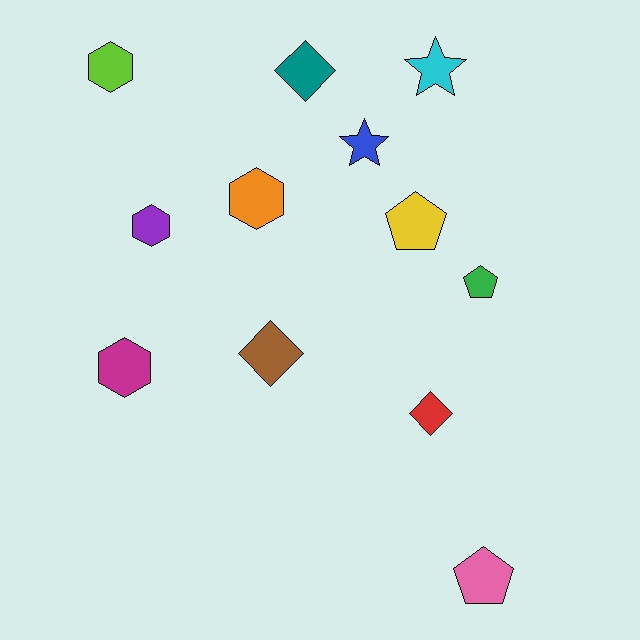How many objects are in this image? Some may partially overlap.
There are 12 objects.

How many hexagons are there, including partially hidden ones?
There are 4 hexagons.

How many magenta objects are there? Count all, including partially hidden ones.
There is 1 magenta object.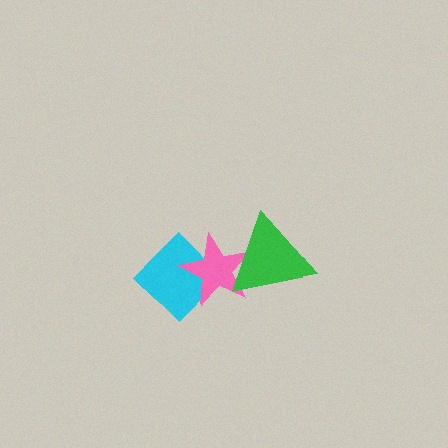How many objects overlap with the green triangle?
1 object overlaps with the green triangle.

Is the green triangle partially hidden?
No, no other shape covers it.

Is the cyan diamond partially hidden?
Yes, it is partially covered by another shape.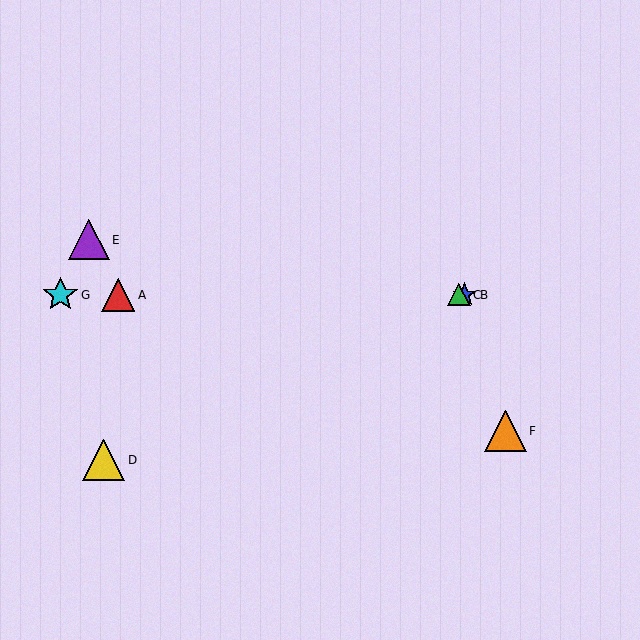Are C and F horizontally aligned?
No, C is at y≈295 and F is at y≈431.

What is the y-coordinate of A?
Object A is at y≈295.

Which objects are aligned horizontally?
Objects A, B, C, G are aligned horizontally.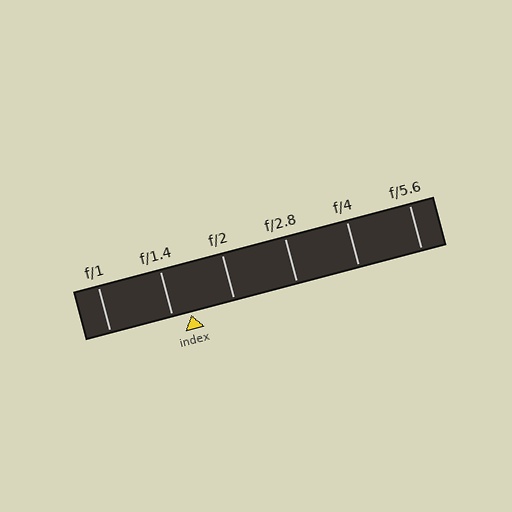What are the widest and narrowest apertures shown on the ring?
The widest aperture shown is f/1 and the narrowest is f/5.6.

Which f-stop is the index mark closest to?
The index mark is closest to f/1.4.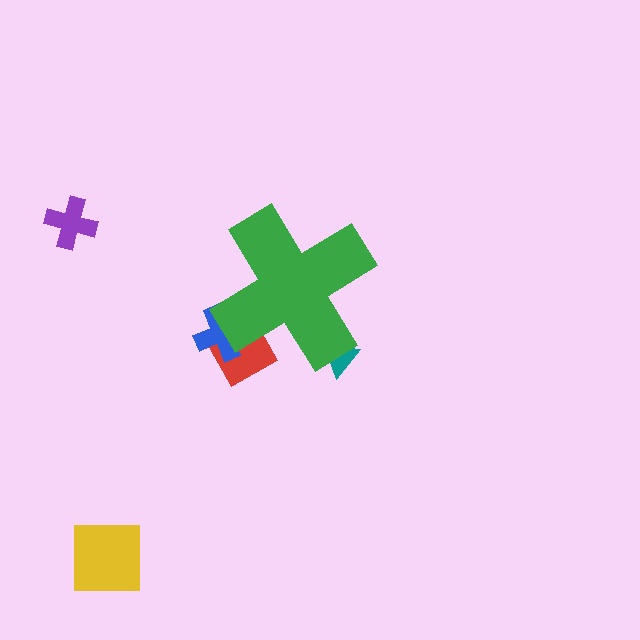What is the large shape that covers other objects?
A green cross.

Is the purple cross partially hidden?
No, the purple cross is fully visible.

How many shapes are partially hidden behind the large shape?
3 shapes are partially hidden.